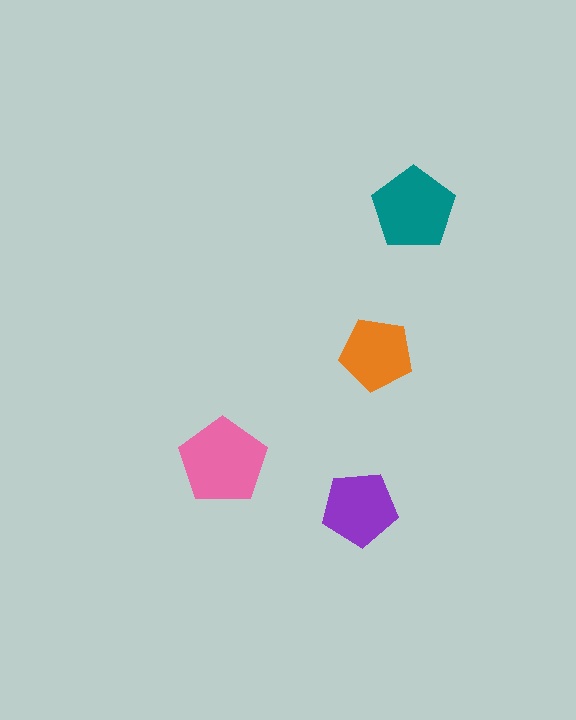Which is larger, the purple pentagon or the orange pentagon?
The purple one.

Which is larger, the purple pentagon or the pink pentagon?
The pink one.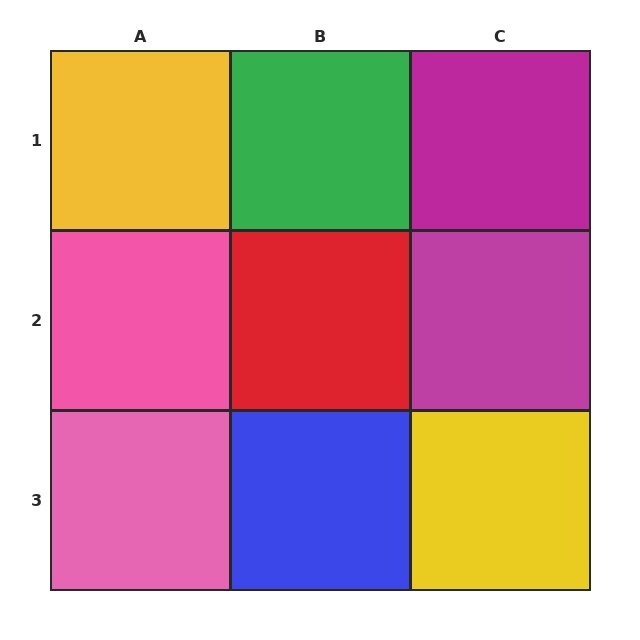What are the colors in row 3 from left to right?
Pink, blue, yellow.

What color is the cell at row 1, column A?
Yellow.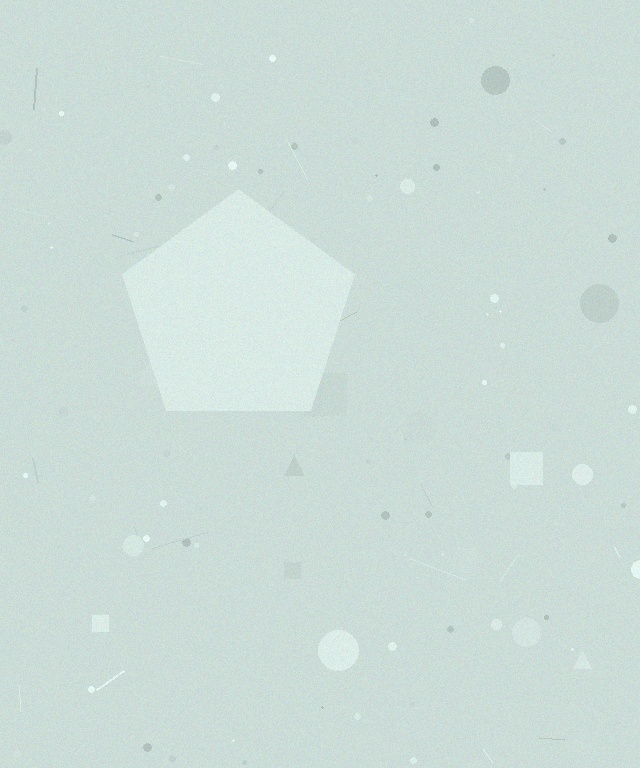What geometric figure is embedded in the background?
A pentagon is embedded in the background.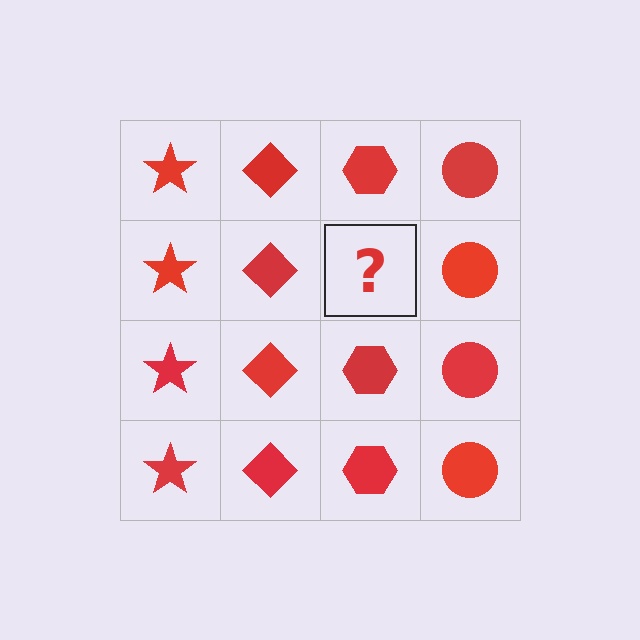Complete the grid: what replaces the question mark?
The question mark should be replaced with a red hexagon.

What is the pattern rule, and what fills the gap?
The rule is that each column has a consistent shape. The gap should be filled with a red hexagon.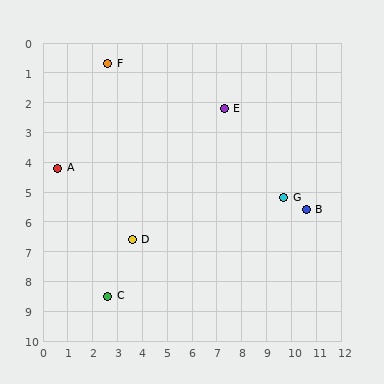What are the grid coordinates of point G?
Point G is at approximately (9.7, 5.2).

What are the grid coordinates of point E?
Point E is at approximately (7.3, 2.2).